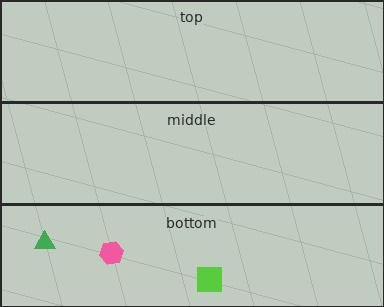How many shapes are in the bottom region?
3.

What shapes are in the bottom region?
The pink hexagon, the green triangle, the lime square.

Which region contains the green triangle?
The bottom region.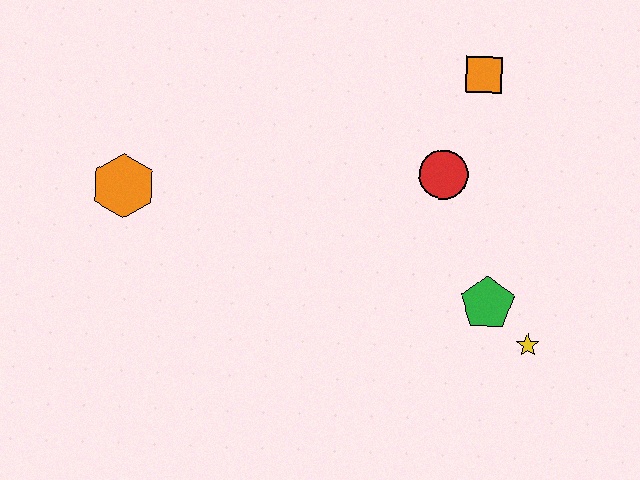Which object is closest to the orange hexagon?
The red circle is closest to the orange hexagon.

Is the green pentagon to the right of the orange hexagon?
Yes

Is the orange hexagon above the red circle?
No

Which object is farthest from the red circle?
The orange hexagon is farthest from the red circle.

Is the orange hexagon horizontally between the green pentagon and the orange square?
No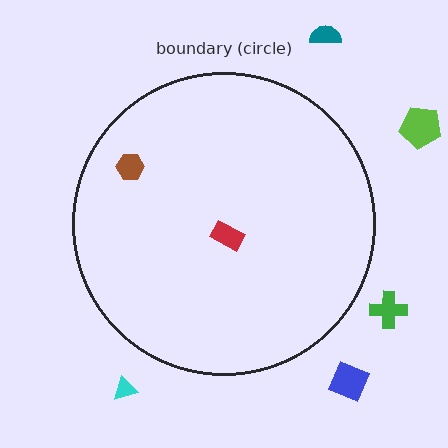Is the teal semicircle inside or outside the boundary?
Outside.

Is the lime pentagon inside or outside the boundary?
Outside.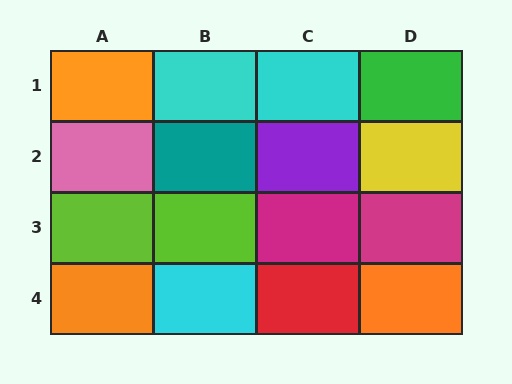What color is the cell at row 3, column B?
Lime.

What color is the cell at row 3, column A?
Lime.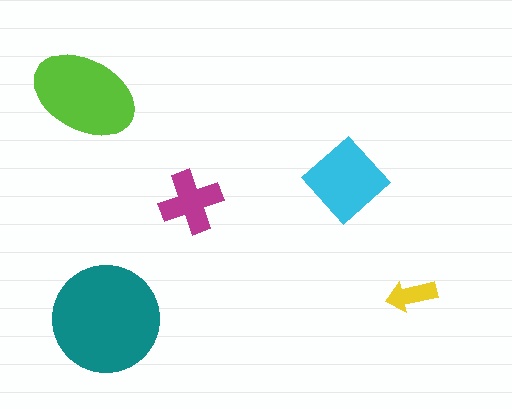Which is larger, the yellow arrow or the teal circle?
The teal circle.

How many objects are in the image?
There are 5 objects in the image.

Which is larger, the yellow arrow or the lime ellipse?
The lime ellipse.